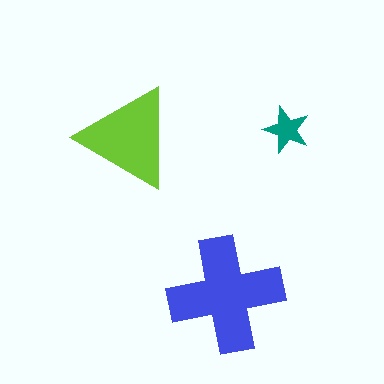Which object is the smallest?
The teal star.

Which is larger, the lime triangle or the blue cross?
The blue cross.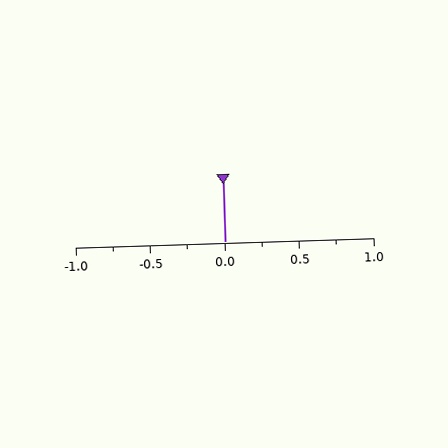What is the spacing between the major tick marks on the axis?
The major ticks are spaced 0.5 apart.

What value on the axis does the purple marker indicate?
The marker indicates approximately 0.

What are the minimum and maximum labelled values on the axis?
The axis runs from -1.0 to 1.0.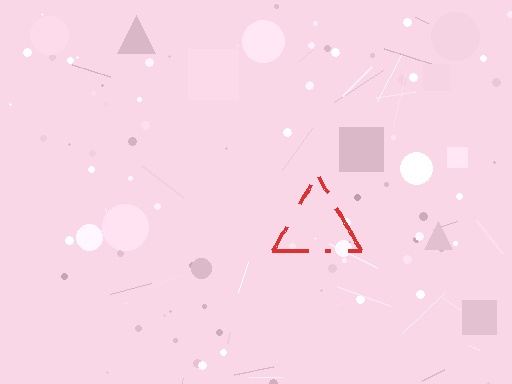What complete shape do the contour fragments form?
The contour fragments form a triangle.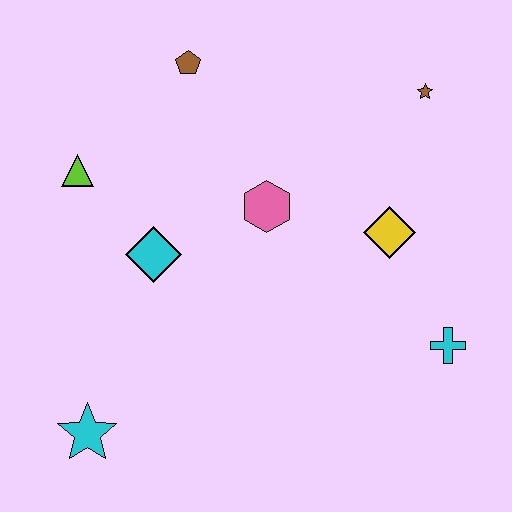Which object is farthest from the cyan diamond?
The brown star is farthest from the cyan diamond.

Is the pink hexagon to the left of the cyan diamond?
No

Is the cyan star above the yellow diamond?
No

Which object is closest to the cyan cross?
The yellow diamond is closest to the cyan cross.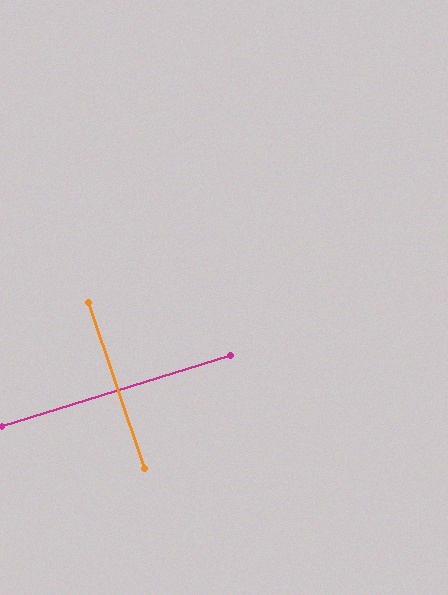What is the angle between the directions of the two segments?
Approximately 89 degrees.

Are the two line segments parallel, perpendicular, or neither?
Perpendicular — they meet at approximately 89°.